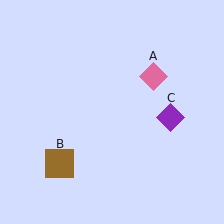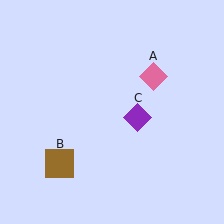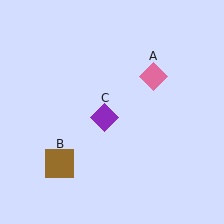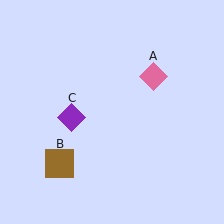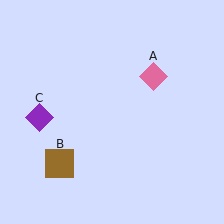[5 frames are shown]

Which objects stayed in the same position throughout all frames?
Pink diamond (object A) and brown square (object B) remained stationary.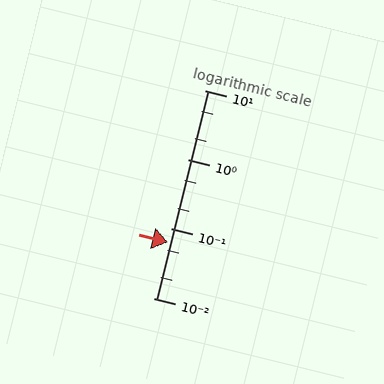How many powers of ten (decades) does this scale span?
The scale spans 3 decades, from 0.01 to 10.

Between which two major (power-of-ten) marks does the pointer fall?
The pointer is between 0.01 and 0.1.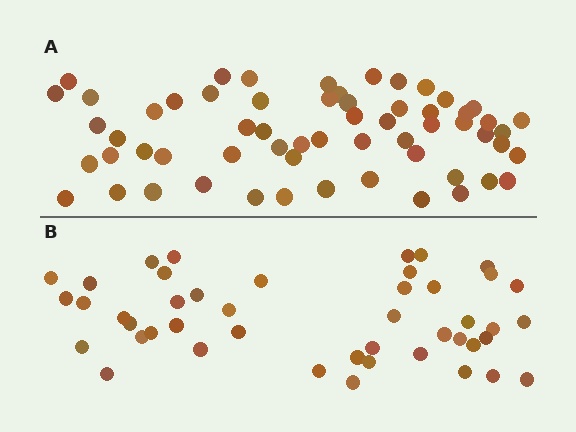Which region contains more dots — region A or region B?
Region A (the top region) has more dots.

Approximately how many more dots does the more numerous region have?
Region A has approximately 15 more dots than region B.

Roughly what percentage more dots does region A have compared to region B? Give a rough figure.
About 35% more.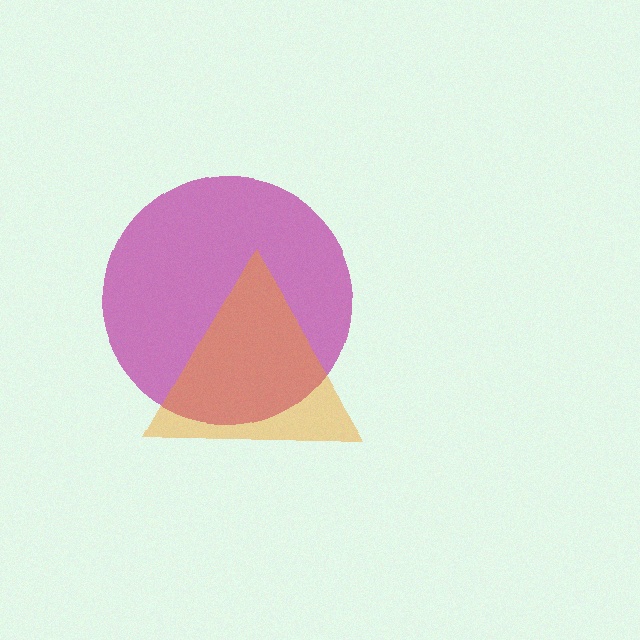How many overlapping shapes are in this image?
There are 2 overlapping shapes in the image.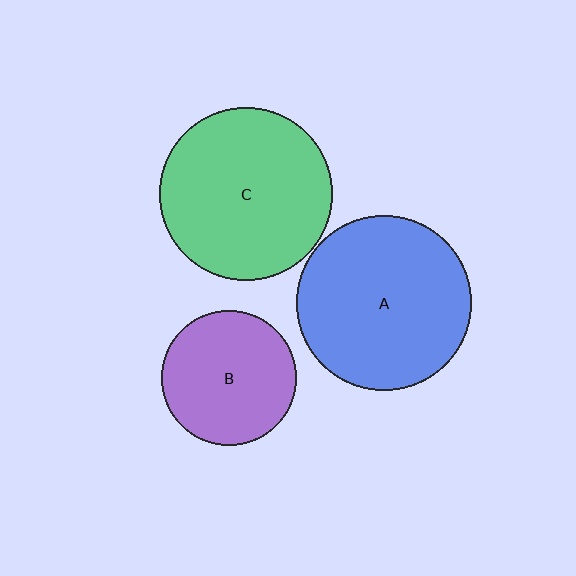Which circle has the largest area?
Circle A (blue).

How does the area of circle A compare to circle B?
Approximately 1.7 times.